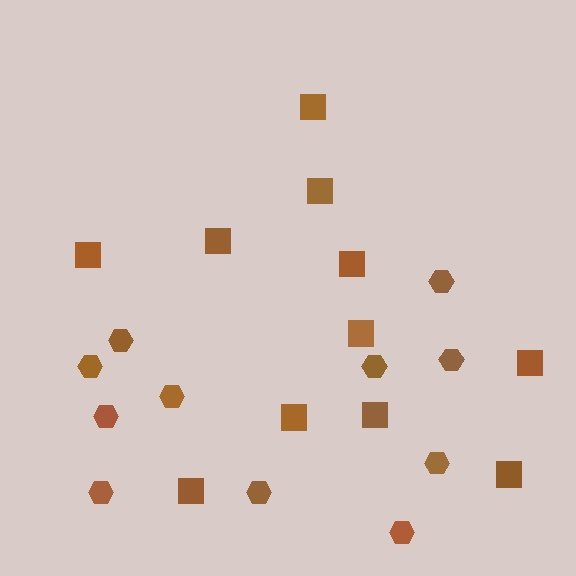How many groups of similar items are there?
There are 2 groups: one group of hexagons (11) and one group of squares (11).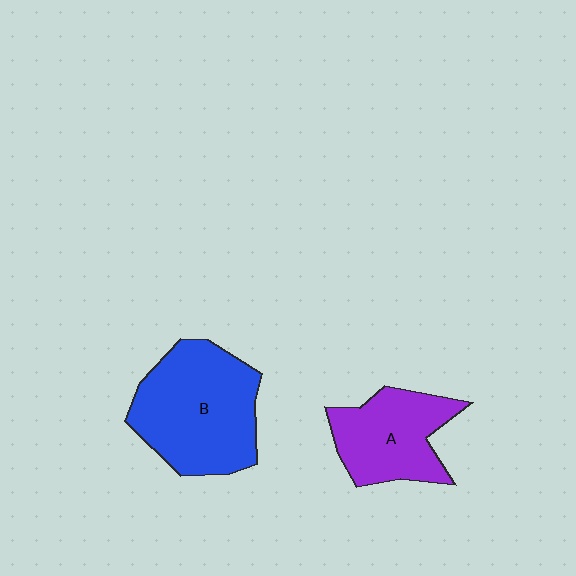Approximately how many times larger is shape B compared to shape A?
Approximately 1.5 times.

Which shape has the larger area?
Shape B (blue).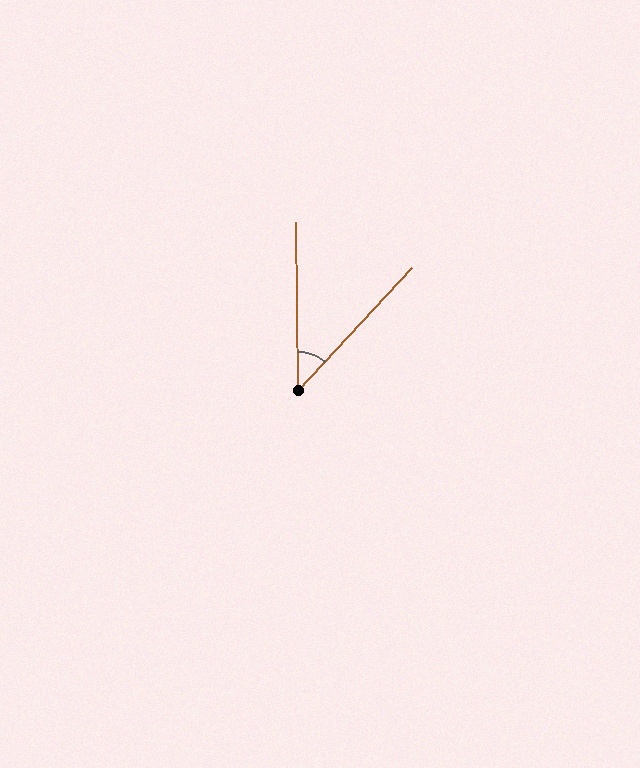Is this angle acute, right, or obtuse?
It is acute.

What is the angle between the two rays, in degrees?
Approximately 44 degrees.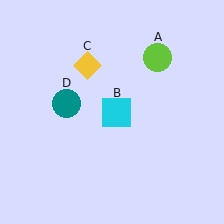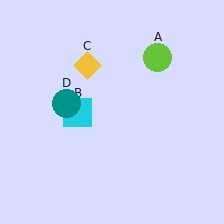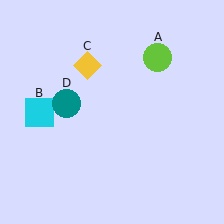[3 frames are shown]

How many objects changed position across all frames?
1 object changed position: cyan square (object B).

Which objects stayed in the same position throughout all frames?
Lime circle (object A) and yellow diamond (object C) and teal circle (object D) remained stationary.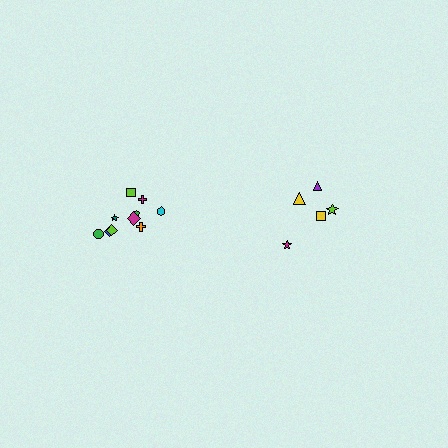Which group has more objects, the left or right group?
The left group.